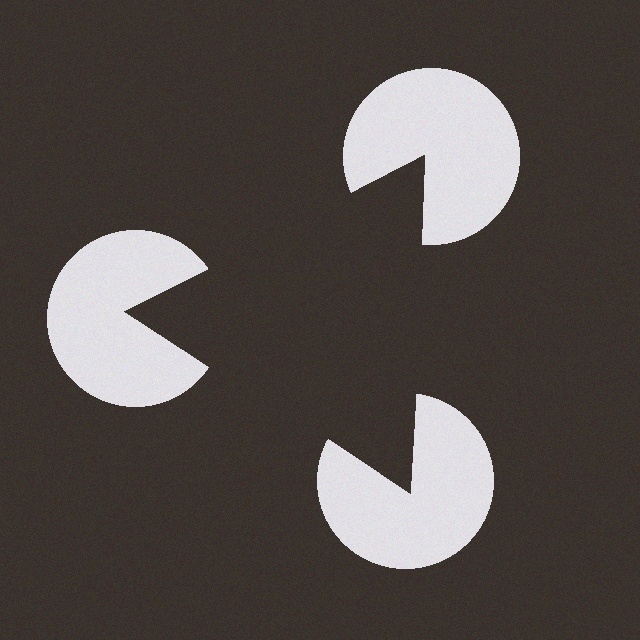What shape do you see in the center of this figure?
An illusory triangle — its edges are inferred from the aligned wedge cuts in the pac-man discs, not physically drawn.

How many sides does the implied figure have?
3 sides.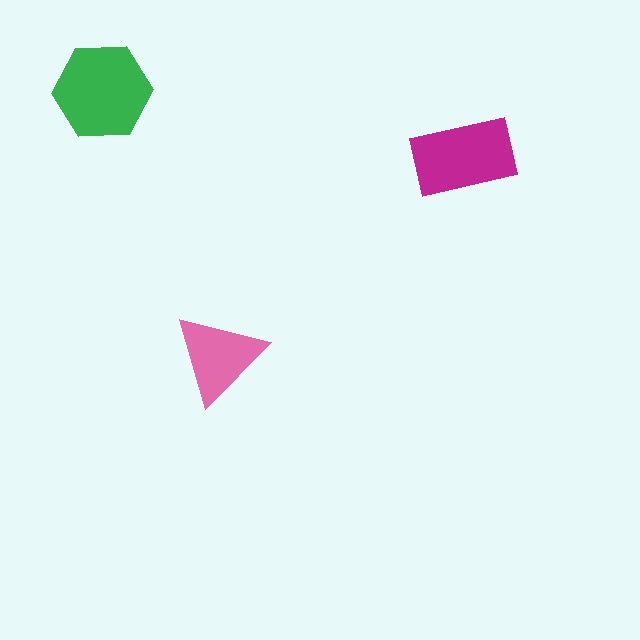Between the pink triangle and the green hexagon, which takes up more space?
The green hexagon.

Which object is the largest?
The green hexagon.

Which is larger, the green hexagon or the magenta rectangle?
The green hexagon.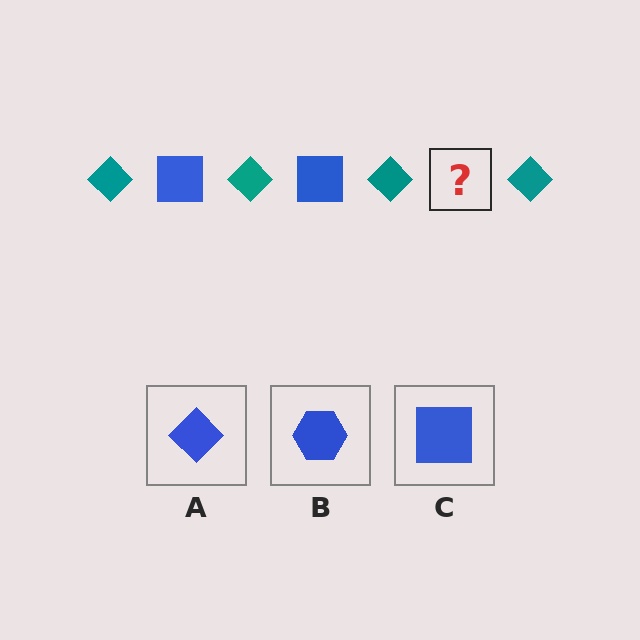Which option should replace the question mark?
Option C.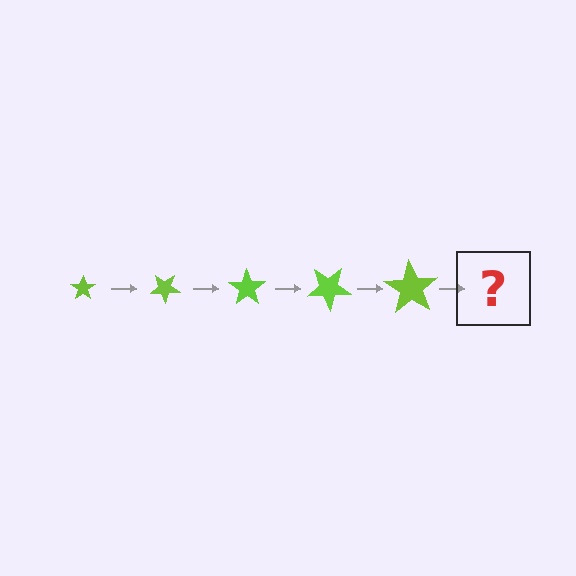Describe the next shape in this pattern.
It should be a star, larger than the previous one and rotated 175 degrees from the start.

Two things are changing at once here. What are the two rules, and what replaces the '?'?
The two rules are that the star grows larger each step and it rotates 35 degrees each step. The '?' should be a star, larger than the previous one and rotated 175 degrees from the start.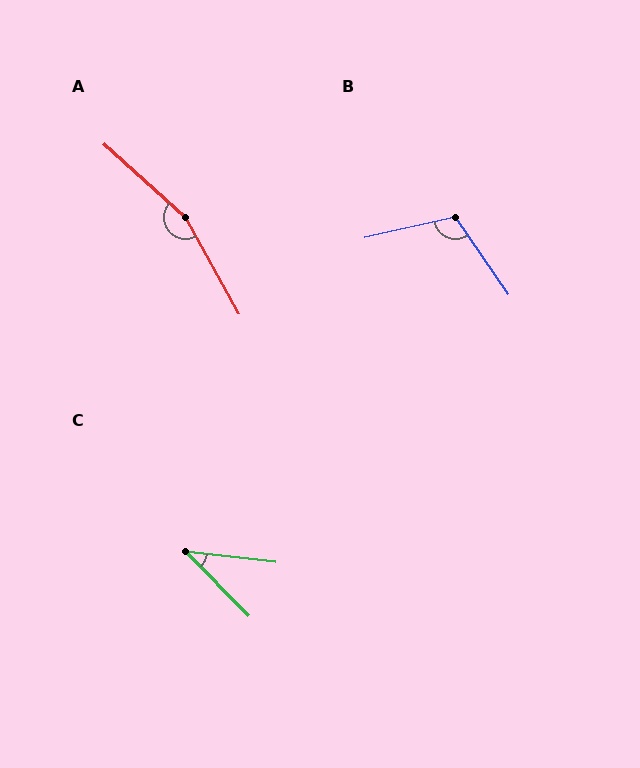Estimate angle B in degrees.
Approximately 112 degrees.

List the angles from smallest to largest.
C (39°), B (112°), A (161°).